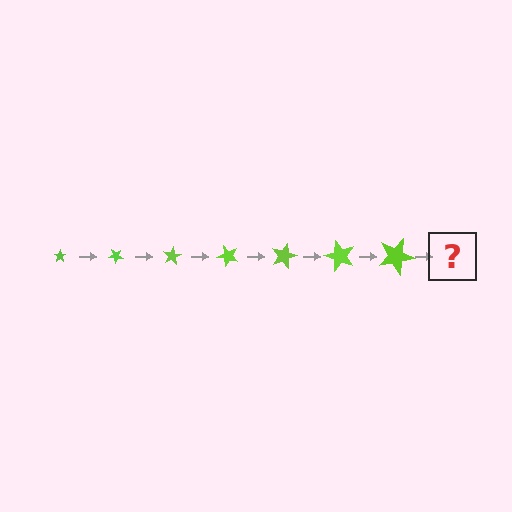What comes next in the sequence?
The next element should be a star, larger than the previous one and rotated 280 degrees from the start.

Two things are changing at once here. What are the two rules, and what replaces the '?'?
The two rules are that the star grows larger each step and it rotates 40 degrees each step. The '?' should be a star, larger than the previous one and rotated 280 degrees from the start.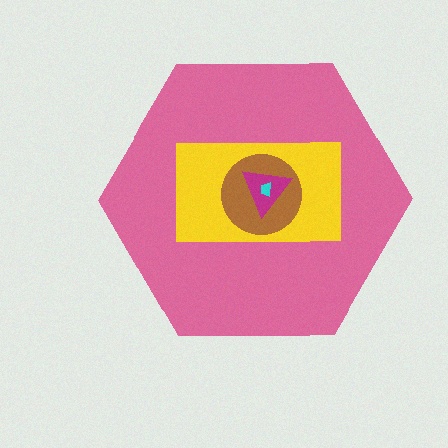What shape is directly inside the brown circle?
The magenta triangle.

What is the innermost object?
The cyan trapezoid.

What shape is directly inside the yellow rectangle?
The brown circle.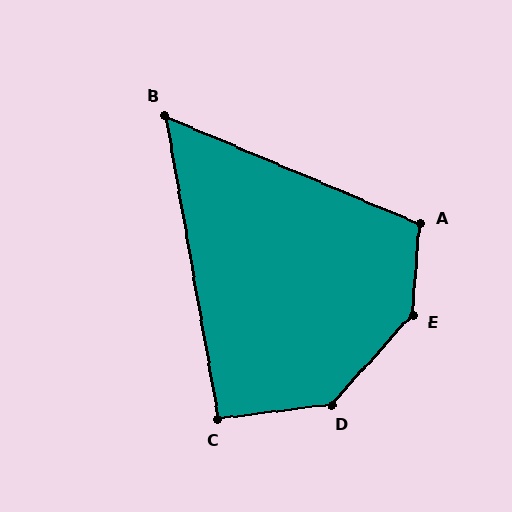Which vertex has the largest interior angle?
E, at approximately 143 degrees.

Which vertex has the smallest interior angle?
B, at approximately 57 degrees.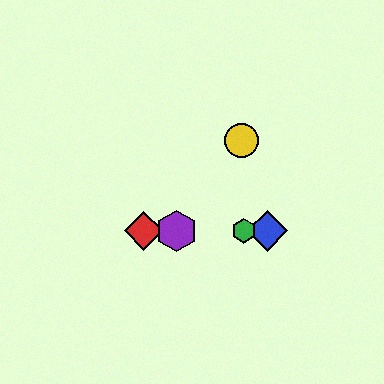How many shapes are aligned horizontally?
4 shapes (the red diamond, the blue diamond, the green hexagon, the purple hexagon) are aligned horizontally.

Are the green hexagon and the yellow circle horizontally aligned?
No, the green hexagon is at y≈231 and the yellow circle is at y≈141.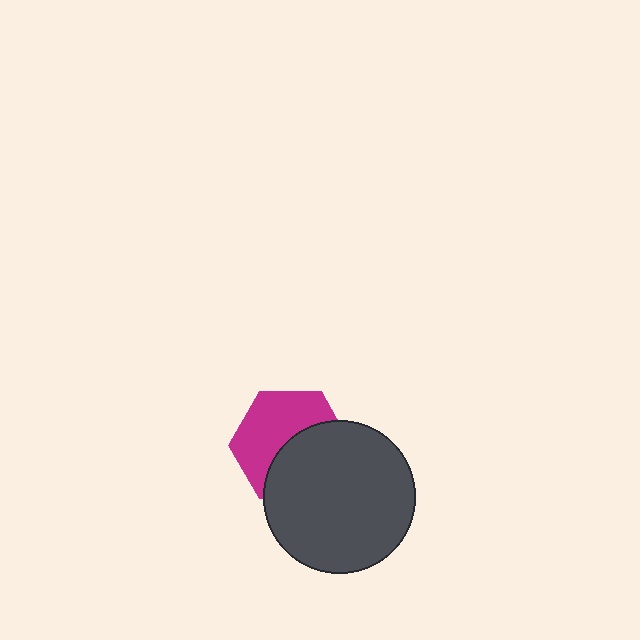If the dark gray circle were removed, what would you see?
You would see the complete magenta hexagon.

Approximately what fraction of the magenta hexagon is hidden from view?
Roughly 48% of the magenta hexagon is hidden behind the dark gray circle.